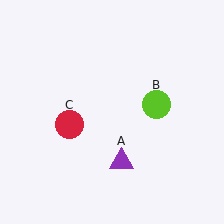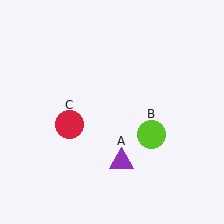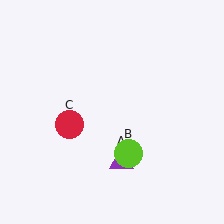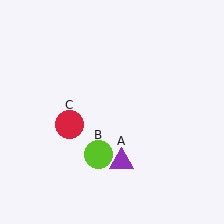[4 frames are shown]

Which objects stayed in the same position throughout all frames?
Purple triangle (object A) and red circle (object C) remained stationary.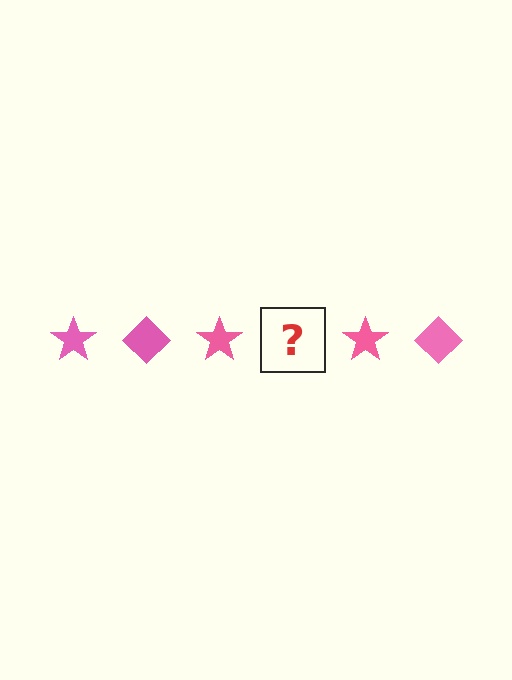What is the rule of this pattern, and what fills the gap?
The rule is that the pattern cycles through star, diamond shapes in pink. The gap should be filled with a pink diamond.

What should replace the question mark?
The question mark should be replaced with a pink diamond.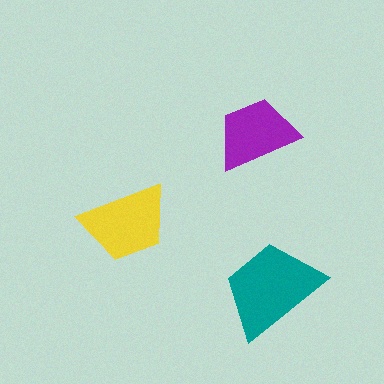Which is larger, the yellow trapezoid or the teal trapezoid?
The teal one.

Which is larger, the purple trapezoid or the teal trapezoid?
The teal one.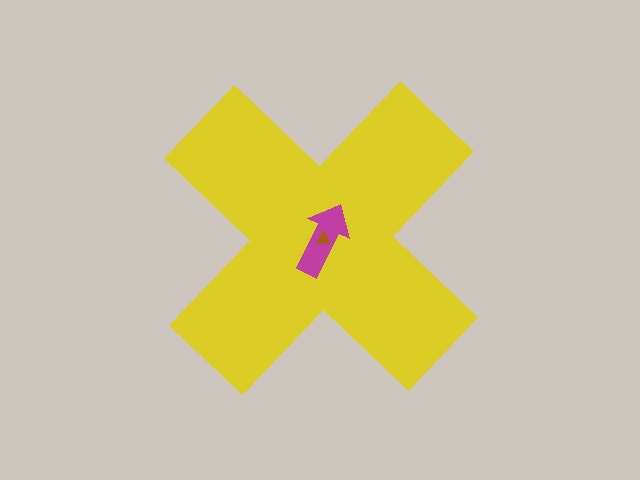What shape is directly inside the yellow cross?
The magenta arrow.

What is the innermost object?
The brown triangle.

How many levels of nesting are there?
3.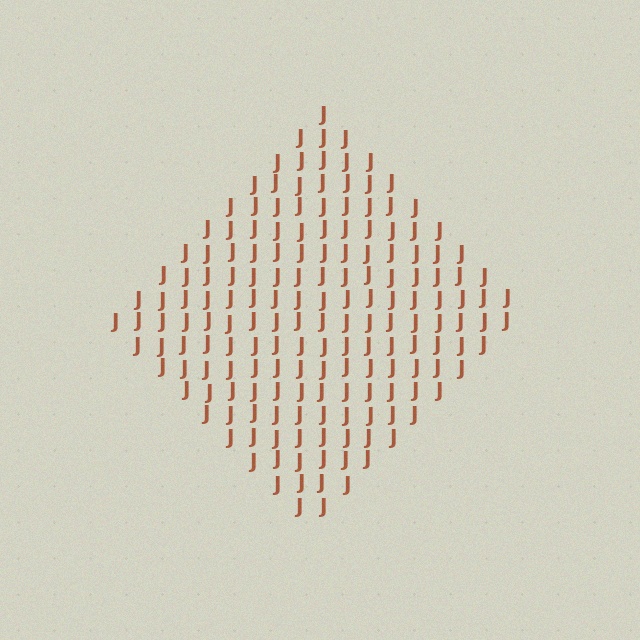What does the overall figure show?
The overall figure shows a diamond.